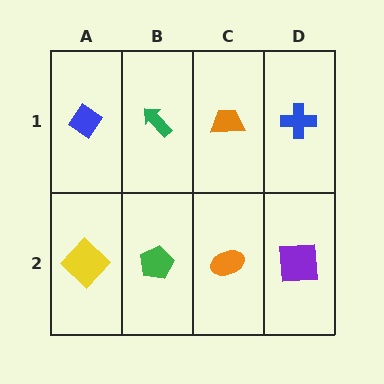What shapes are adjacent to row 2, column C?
An orange trapezoid (row 1, column C), a green pentagon (row 2, column B), a purple square (row 2, column D).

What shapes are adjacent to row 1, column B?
A green pentagon (row 2, column B), a blue diamond (row 1, column A), an orange trapezoid (row 1, column C).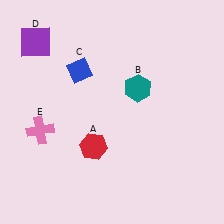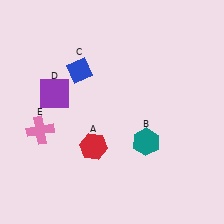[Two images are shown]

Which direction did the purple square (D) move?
The purple square (D) moved down.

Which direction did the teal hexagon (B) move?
The teal hexagon (B) moved down.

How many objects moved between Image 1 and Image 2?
2 objects moved between the two images.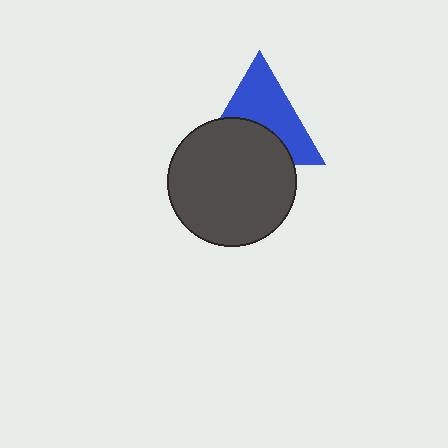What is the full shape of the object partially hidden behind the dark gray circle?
The partially hidden object is a blue triangle.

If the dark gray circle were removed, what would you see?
You would see the complete blue triangle.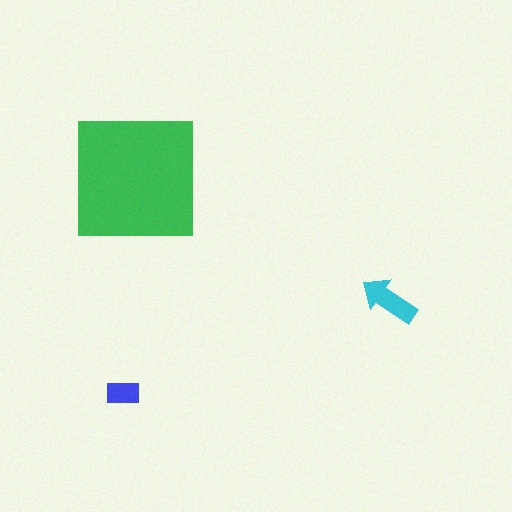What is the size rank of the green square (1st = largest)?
1st.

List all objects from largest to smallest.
The green square, the cyan arrow, the blue rectangle.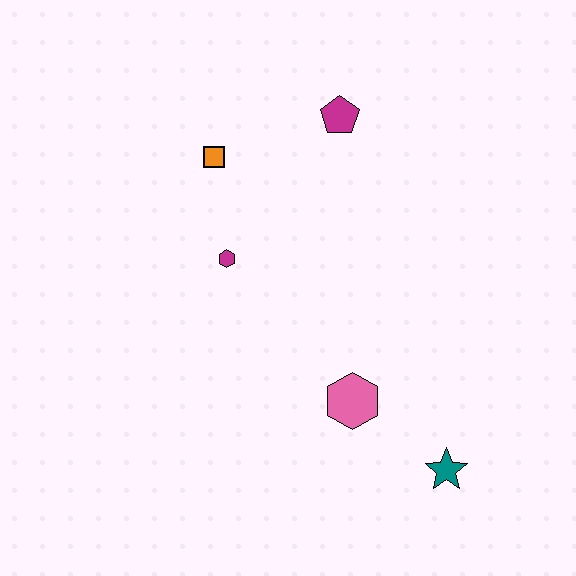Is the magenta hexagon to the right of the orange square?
Yes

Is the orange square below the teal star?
No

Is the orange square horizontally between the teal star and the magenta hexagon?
No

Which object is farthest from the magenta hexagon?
The teal star is farthest from the magenta hexagon.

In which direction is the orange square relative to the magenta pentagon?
The orange square is to the left of the magenta pentagon.